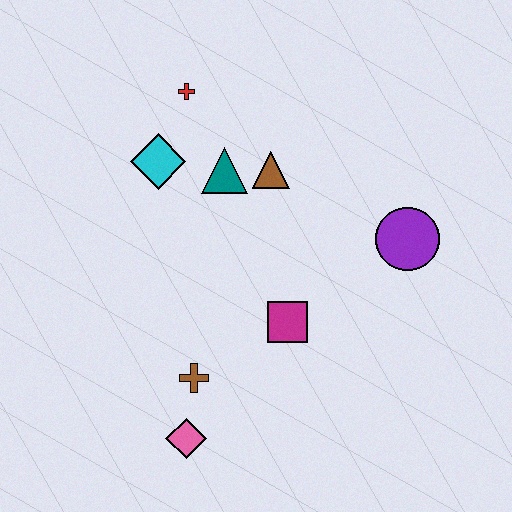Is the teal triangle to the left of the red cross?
No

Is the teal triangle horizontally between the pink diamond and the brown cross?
No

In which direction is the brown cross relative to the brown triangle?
The brown cross is below the brown triangle.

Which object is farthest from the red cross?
The pink diamond is farthest from the red cross.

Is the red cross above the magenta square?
Yes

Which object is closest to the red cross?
The cyan diamond is closest to the red cross.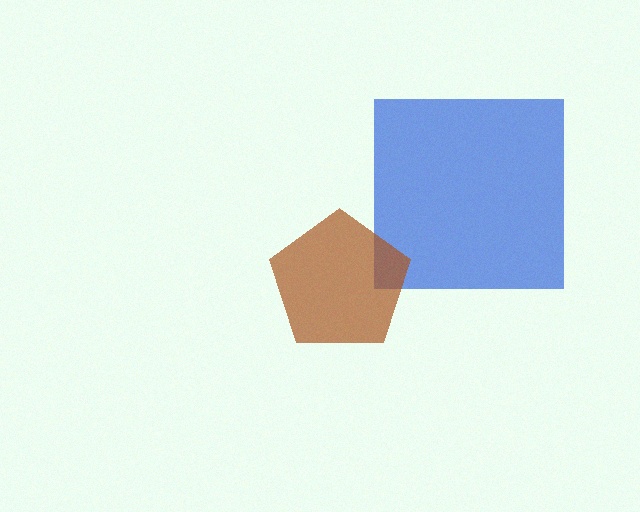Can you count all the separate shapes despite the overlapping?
Yes, there are 2 separate shapes.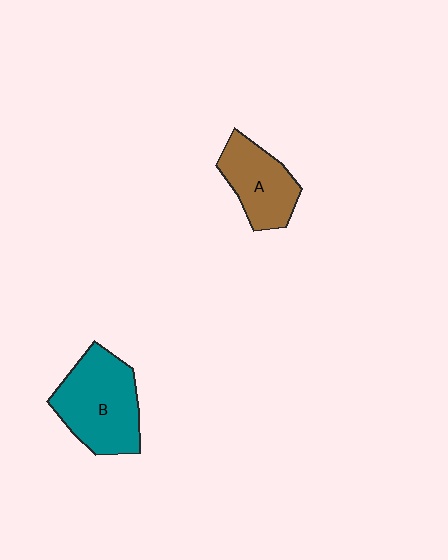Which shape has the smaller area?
Shape A (brown).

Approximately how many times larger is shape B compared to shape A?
Approximately 1.4 times.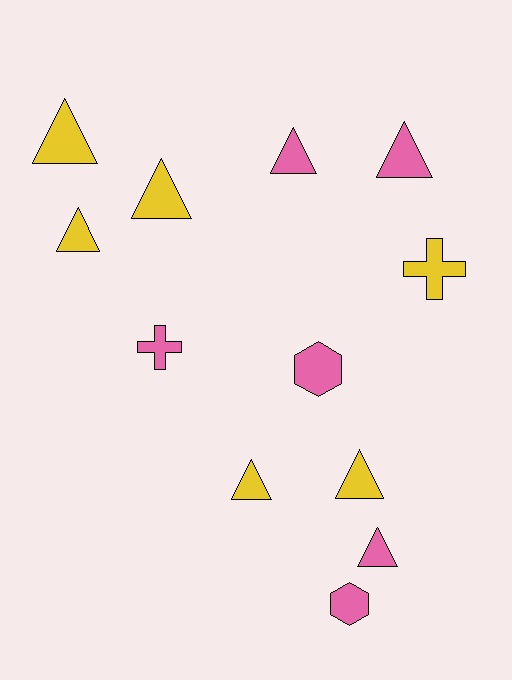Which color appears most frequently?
Yellow, with 6 objects.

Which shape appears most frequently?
Triangle, with 8 objects.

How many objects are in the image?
There are 12 objects.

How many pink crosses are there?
There is 1 pink cross.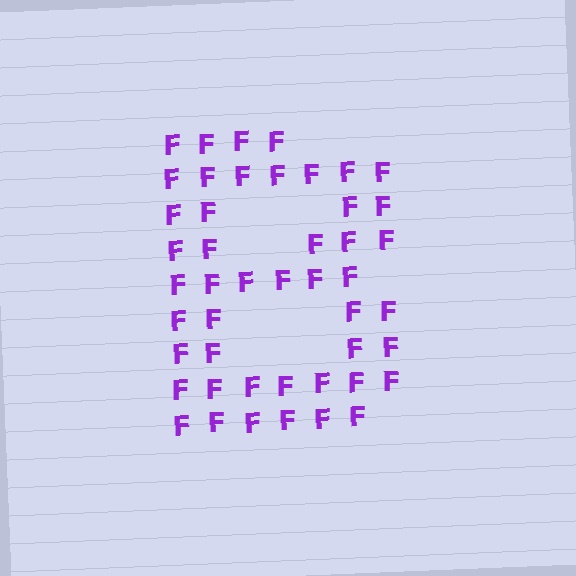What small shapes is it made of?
It is made of small letter F's.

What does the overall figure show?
The overall figure shows the letter B.